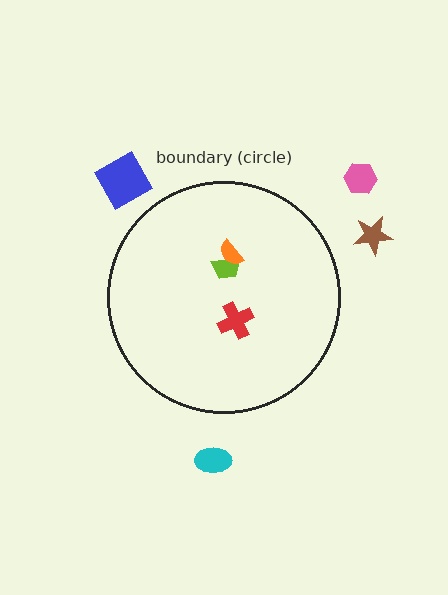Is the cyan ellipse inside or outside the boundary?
Outside.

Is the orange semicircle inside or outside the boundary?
Inside.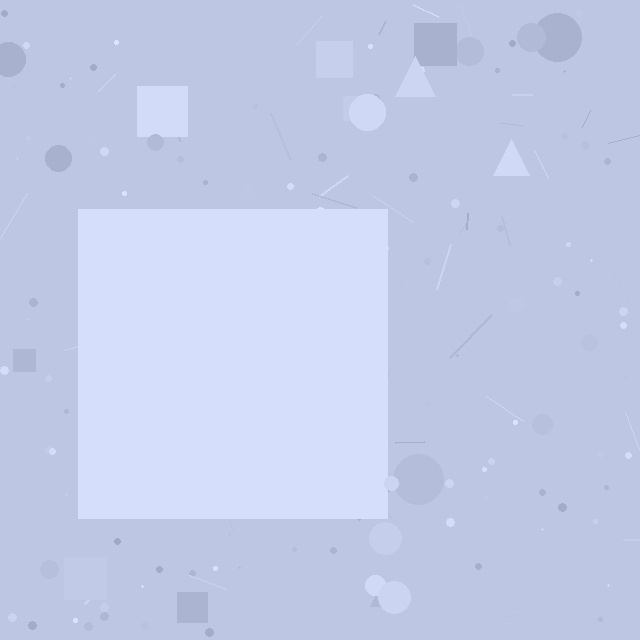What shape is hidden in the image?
A square is hidden in the image.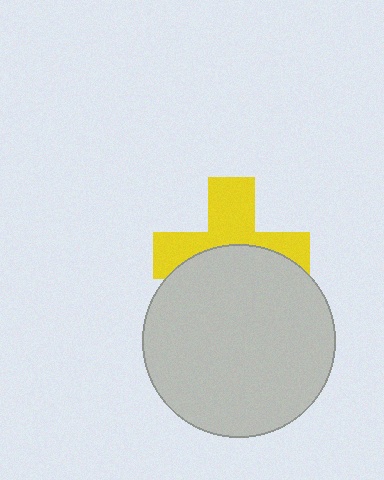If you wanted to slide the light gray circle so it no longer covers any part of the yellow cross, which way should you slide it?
Slide it down — that is the most direct way to separate the two shapes.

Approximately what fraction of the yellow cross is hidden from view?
Roughly 50% of the yellow cross is hidden behind the light gray circle.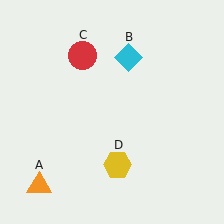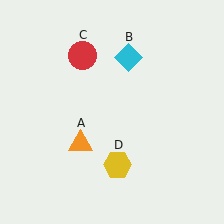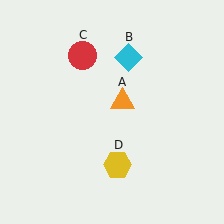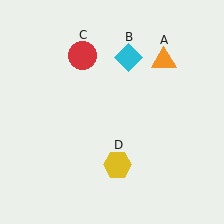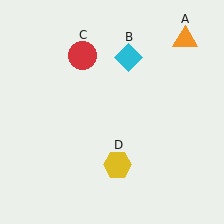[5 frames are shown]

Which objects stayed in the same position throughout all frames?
Cyan diamond (object B) and red circle (object C) and yellow hexagon (object D) remained stationary.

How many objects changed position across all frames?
1 object changed position: orange triangle (object A).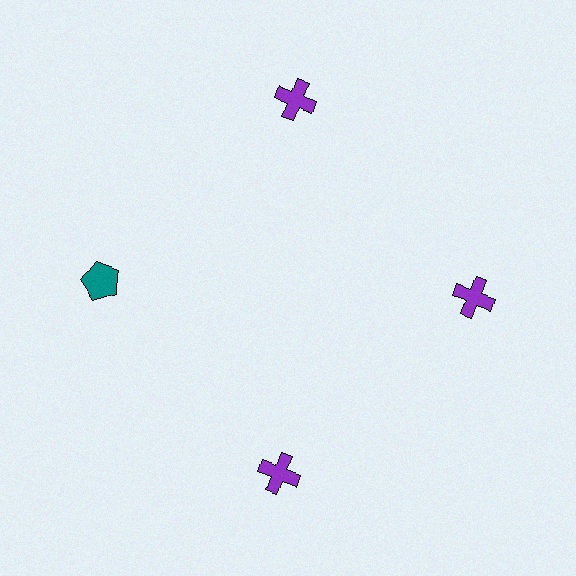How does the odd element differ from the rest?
It differs in both color (teal instead of purple) and shape (pentagon instead of cross).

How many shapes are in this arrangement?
There are 4 shapes arranged in a ring pattern.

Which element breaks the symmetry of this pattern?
The teal pentagon at roughly the 9 o'clock position breaks the symmetry. All other shapes are purple crosses.